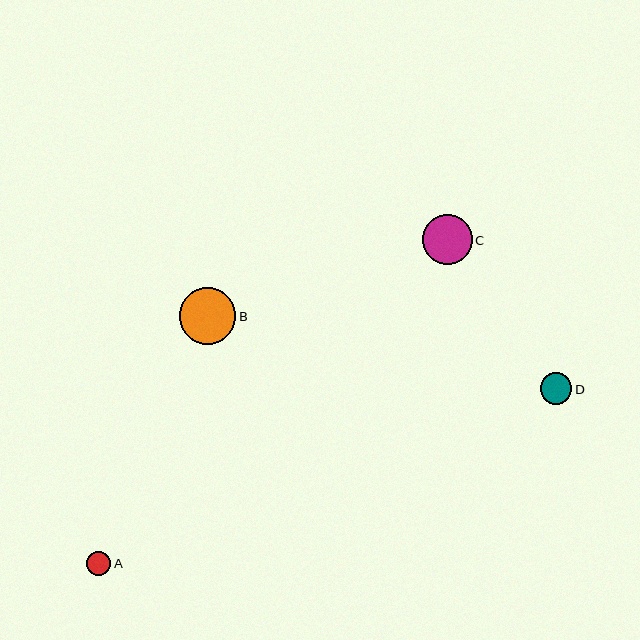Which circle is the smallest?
Circle A is the smallest with a size of approximately 25 pixels.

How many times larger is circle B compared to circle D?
Circle B is approximately 1.8 times the size of circle D.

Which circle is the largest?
Circle B is the largest with a size of approximately 57 pixels.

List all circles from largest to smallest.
From largest to smallest: B, C, D, A.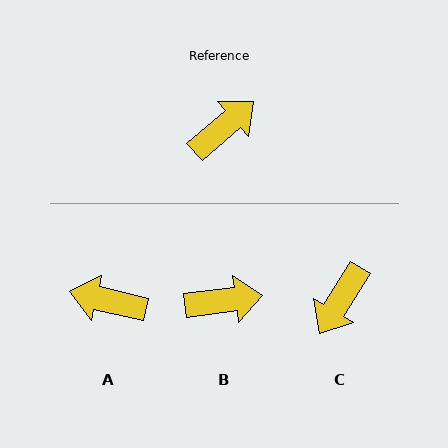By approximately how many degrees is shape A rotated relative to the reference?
Approximately 126 degrees counter-clockwise.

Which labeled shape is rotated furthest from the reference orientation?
C, about 163 degrees away.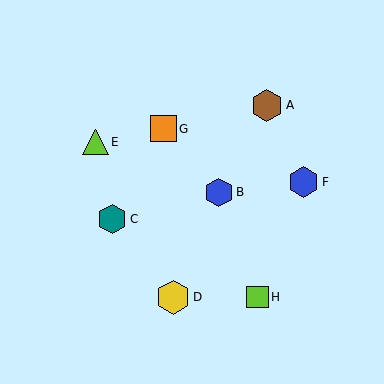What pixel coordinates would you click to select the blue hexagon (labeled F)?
Click at (303, 182) to select the blue hexagon F.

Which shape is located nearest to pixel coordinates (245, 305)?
The lime square (labeled H) at (257, 297) is nearest to that location.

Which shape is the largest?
The yellow hexagon (labeled D) is the largest.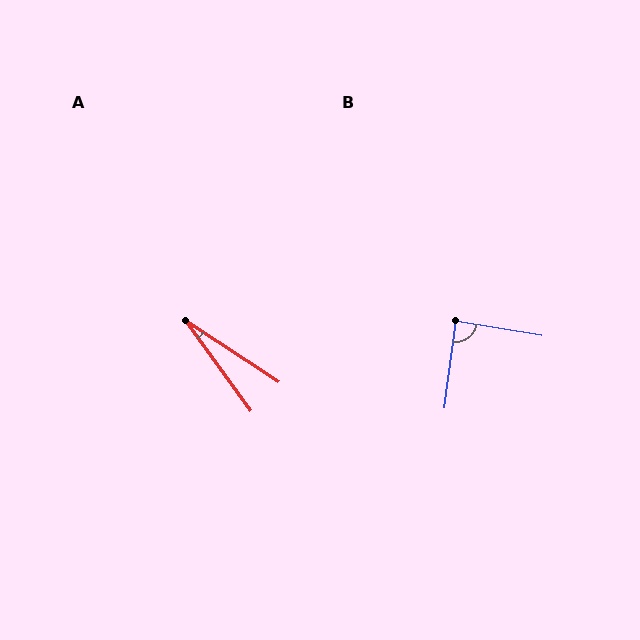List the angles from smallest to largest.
A (21°), B (88°).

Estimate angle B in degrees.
Approximately 88 degrees.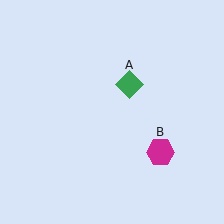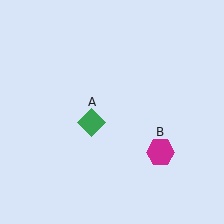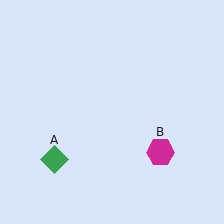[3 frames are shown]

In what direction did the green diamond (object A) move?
The green diamond (object A) moved down and to the left.